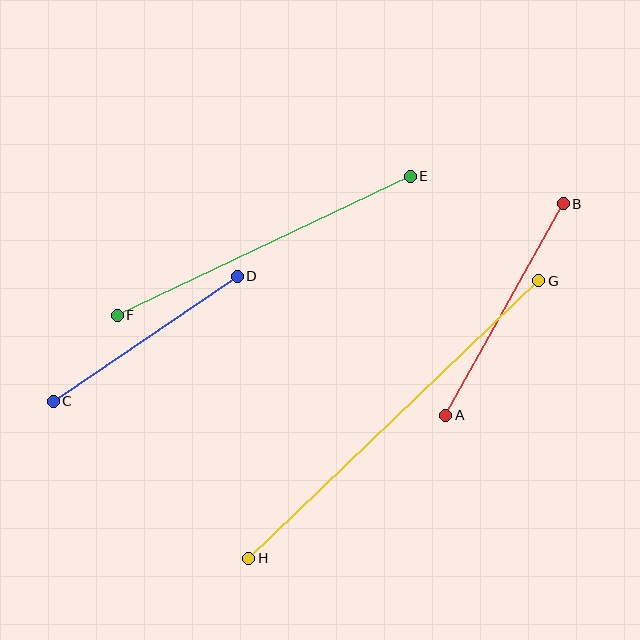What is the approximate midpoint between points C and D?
The midpoint is at approximately (145, 339) pixels.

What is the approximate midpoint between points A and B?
The midpoint is at approximately (505, 309) pixels.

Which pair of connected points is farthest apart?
Points G and H are farthest apart.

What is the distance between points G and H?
The distance is approximately 402 pixels.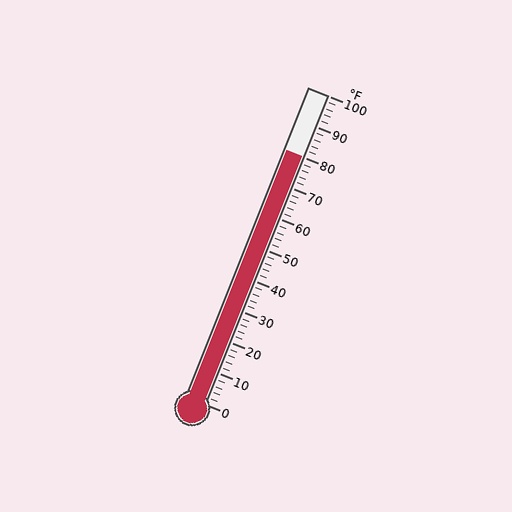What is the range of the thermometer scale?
The thermometer scale ranges from 0°F to 100°F.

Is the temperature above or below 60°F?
The temperature is above 60°F.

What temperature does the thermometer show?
The thermometer shows approximately 80°F.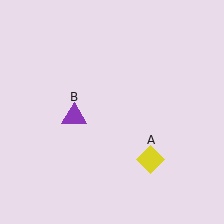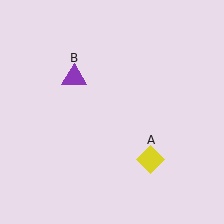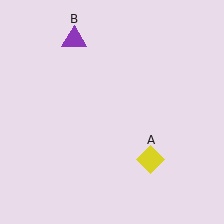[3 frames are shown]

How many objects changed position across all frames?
1 object changed position: purple triangle (object B).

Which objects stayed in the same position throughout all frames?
Yellow diamond (object A) remained stationary.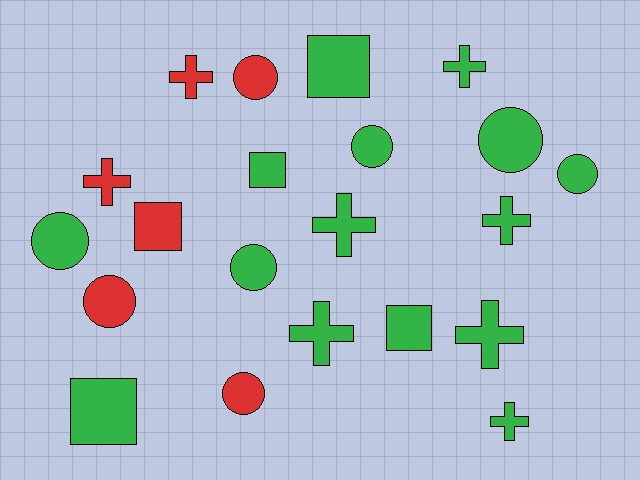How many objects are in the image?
There are 21 objects.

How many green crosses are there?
There are 6 green crosses.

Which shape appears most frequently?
Circle, with 8 objects.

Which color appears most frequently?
Green, with 15 objects.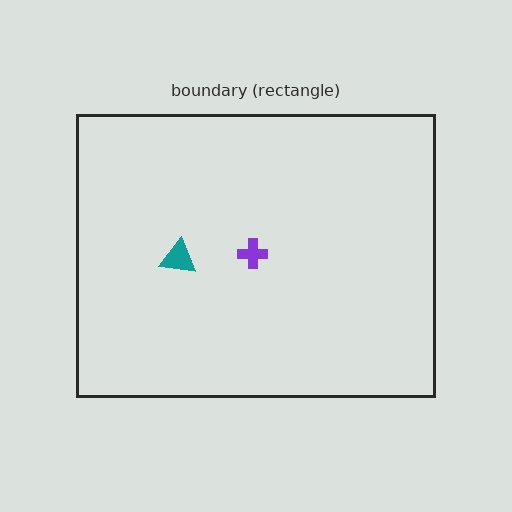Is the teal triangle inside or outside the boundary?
Inside.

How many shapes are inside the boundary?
2 inside, 0 outside.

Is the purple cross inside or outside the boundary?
Inside.